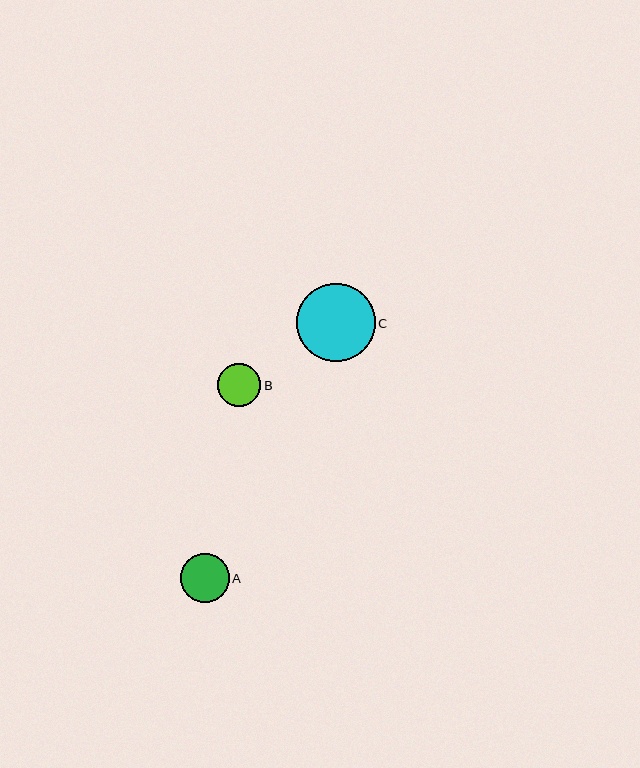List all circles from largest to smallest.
From largest to smallest: C, A, B.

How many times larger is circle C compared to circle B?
Circle C is approximately 1.8 times the size of circle B.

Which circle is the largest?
Circle C is the largest with a size of approximately 78 pixels.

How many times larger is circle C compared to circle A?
Circle C is approximately 1.6 times the size of circle A.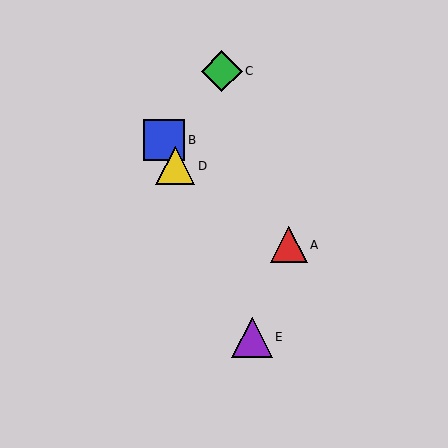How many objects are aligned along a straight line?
3 objects (B, D, E) are aligned along a straight line.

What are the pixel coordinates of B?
Object B is at (164, 140).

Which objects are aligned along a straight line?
Objects B, D, E are aligned along a straight line.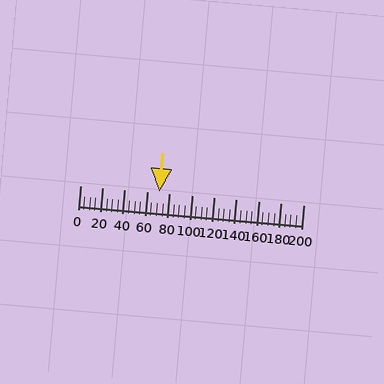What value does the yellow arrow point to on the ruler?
The yellow arrow points to approximately 71.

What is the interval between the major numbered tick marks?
The major tick marks are spaced 20 units apart.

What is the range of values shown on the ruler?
The ruler shows values from 0 to 200.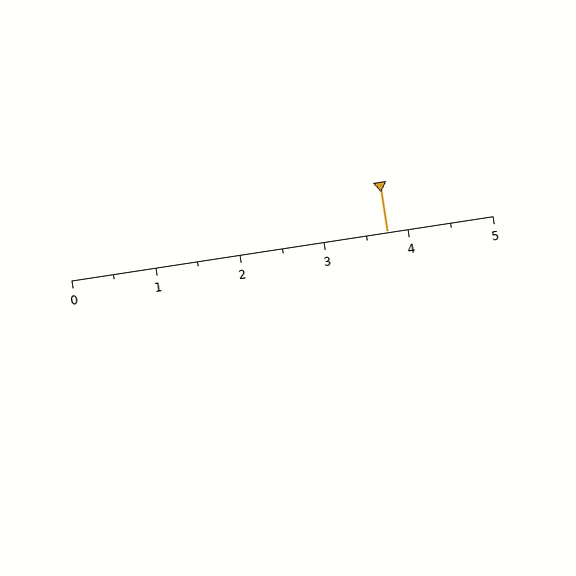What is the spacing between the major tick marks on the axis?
The major ticks are spaced 1 apart.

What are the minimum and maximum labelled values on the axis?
The axis runs from 0 to 5.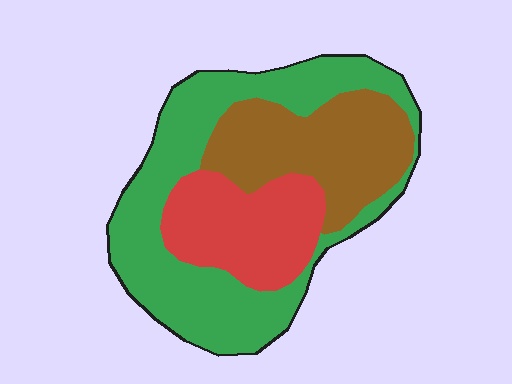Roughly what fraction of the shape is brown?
Brown takes up between a sixth and a third of the shape.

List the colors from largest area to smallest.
From largest to smallest: green, brown, red.